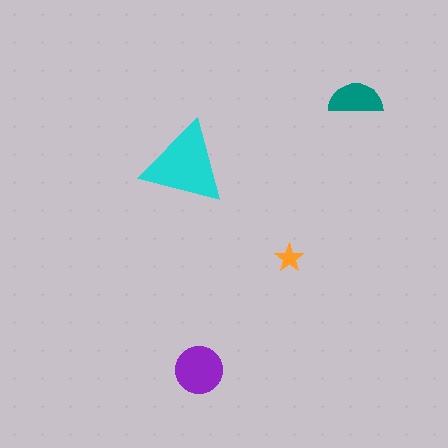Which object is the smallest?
The orange star.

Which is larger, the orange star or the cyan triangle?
The cyan triangle.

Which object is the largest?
The cyan triangle.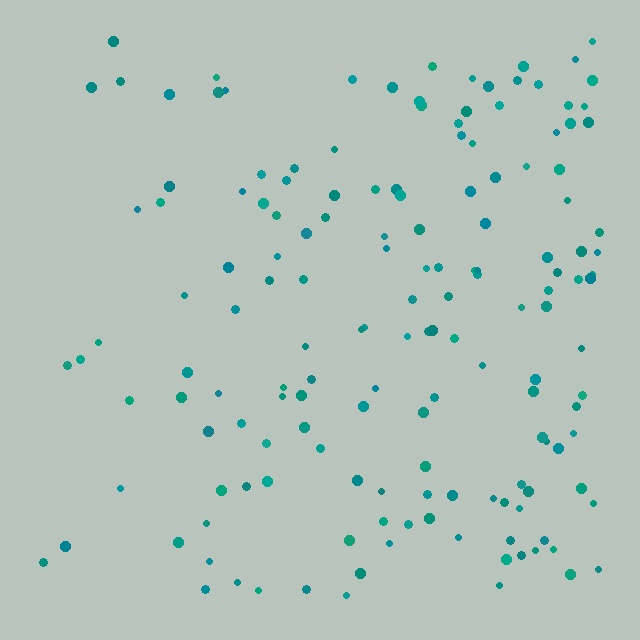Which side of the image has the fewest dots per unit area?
The left.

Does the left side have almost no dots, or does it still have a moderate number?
Still a moderate number, just noticeably fewer than the right.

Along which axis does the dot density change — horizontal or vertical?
Horizontal.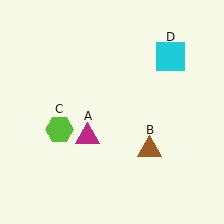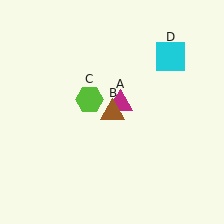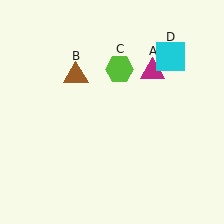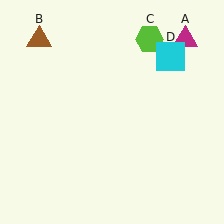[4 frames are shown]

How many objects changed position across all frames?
3 objects changed position: magenta triangle (object A), brown triangle (object B), lime hexagon (object C).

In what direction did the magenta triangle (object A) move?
The magenta triangle (object A) moved up and to the right.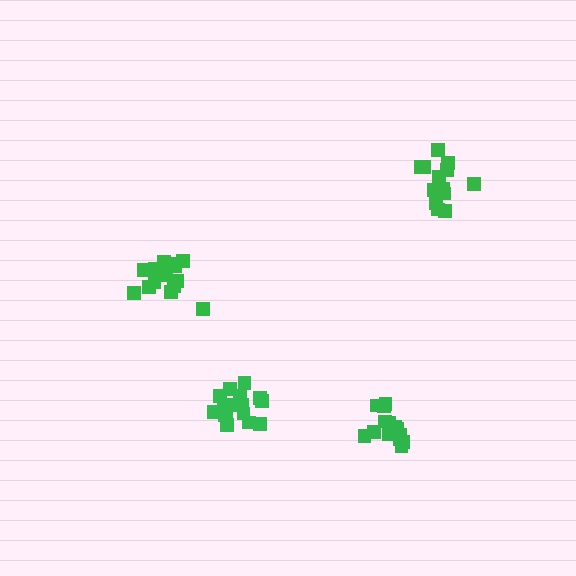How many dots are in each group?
Group 1: 13 dots, Group 2: 17 dots, Group 3: 14 dots, Group 4: 18 dots (62 total).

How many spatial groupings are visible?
There are 4 spatial groupings.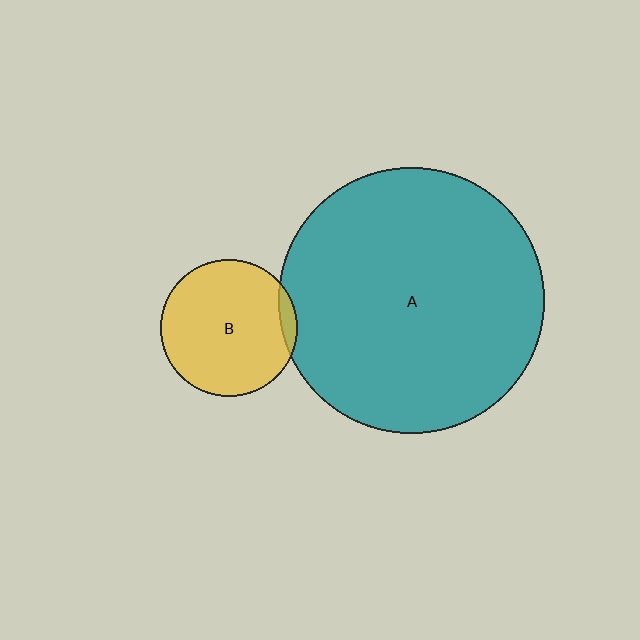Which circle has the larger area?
Circle A (teal).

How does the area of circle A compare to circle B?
Approximately 3.7 times.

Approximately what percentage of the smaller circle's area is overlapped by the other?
Approximately 5%.